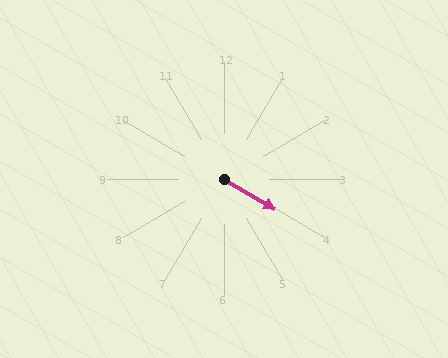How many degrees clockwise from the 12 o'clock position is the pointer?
Approximately 121 degrees.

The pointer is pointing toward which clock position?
Roughly 4 o'clock.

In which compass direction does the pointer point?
Southeast.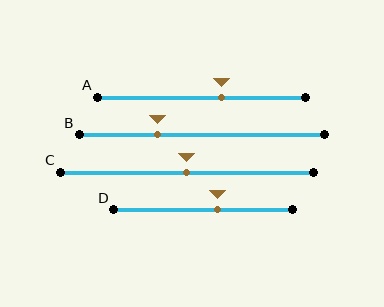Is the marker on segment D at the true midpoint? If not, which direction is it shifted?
No, the marker on segment D is shifted to the right by about 8% of the segment length.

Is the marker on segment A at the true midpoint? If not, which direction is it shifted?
No, the marker on segment A is shifted to the right by about 10% of the segment length.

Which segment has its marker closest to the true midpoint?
Segment C has its marker closest to the true midpoint.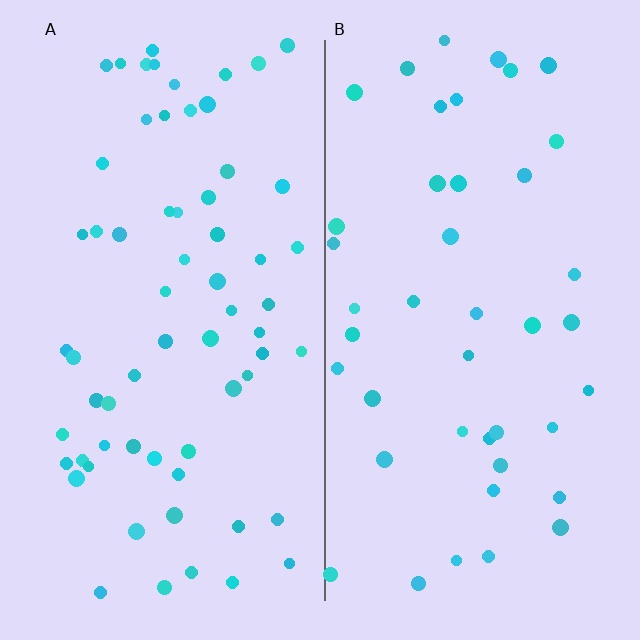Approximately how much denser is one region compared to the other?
Approximately 1.5× — region A over region B.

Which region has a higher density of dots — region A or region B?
A (the left).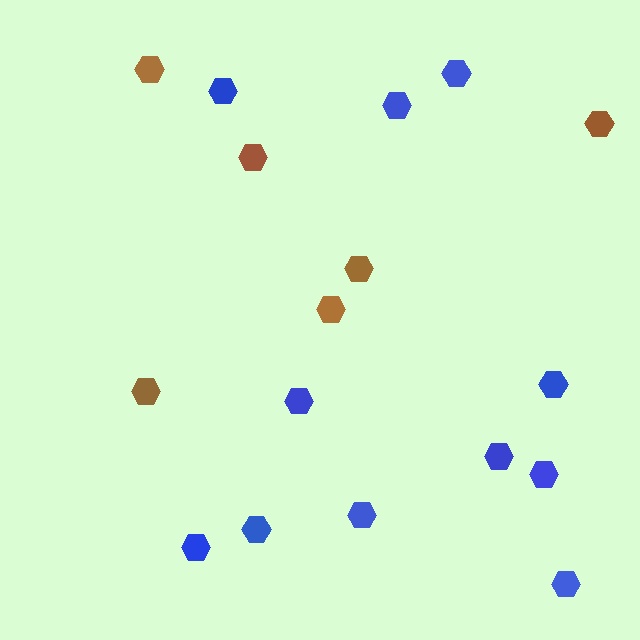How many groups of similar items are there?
There are 2 groups: one group of brown hexagons (6) and one group of blue hexagons (11).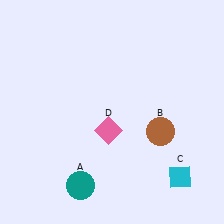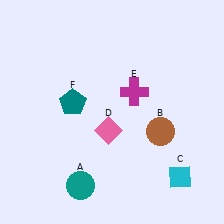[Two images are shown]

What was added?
A magenta cross (E), a teal pentagon (F) were added in Image 2.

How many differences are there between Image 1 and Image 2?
There are 2 differences between the two images.